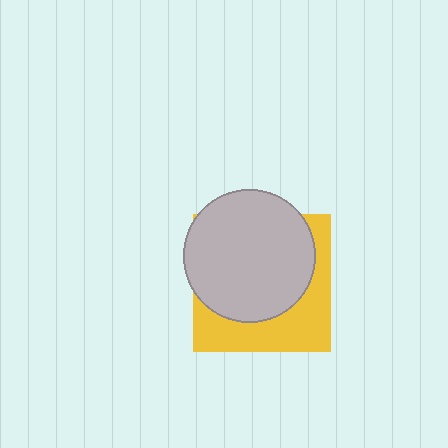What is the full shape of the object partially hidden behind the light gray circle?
The partially hidden object is a yellow square.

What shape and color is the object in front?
The object in front is a light gray circle.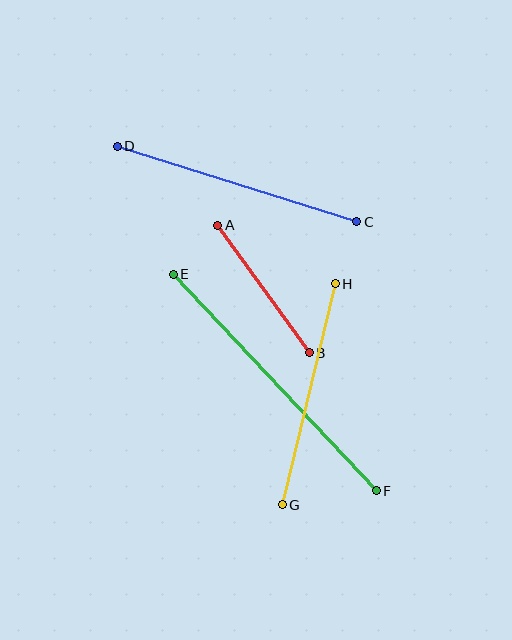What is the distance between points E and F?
The distance is approximately 297 pixels.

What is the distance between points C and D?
The distance is approximately 251 pixels.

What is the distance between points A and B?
The distance is approximately 157 pixels.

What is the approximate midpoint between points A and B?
The midpoint is at approximately (264, 289) pixels.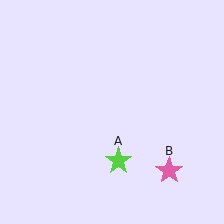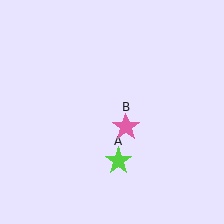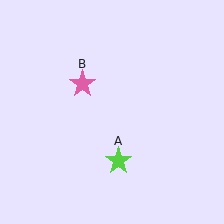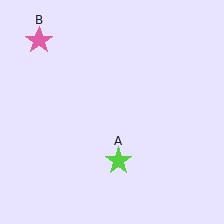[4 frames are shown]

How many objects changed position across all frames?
1 object changed position: pink star (object B).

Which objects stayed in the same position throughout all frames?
Lime star (object A) remained stationary.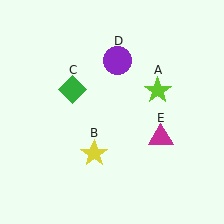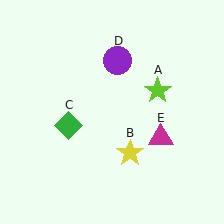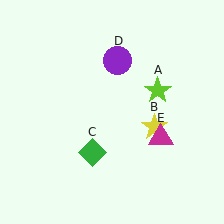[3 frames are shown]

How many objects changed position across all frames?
2 objects changed position: yellow star (object B), green diamond (object C).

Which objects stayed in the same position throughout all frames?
Lime star (object A) and purple circle (object D) and magenta triangle (object E) remained stationary.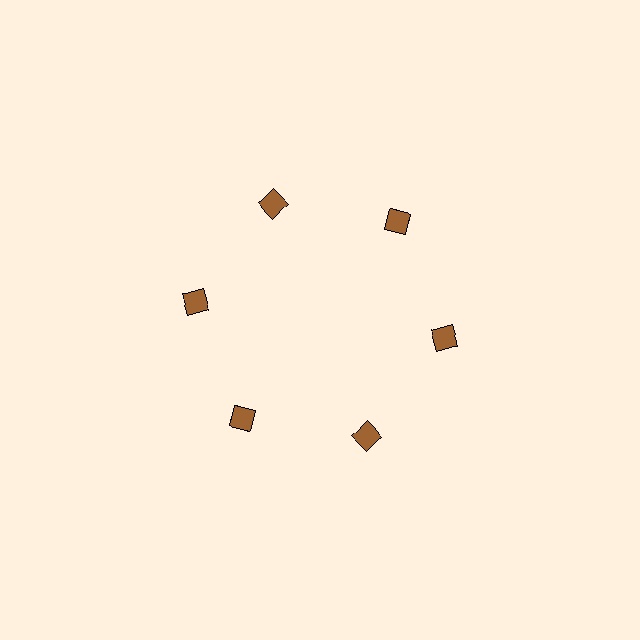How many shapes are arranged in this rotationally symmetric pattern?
There are 6 shapes, arranged in 6 groups of 1.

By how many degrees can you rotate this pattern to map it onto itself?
The pattern maps onto itself every 60 degrees of rotation.